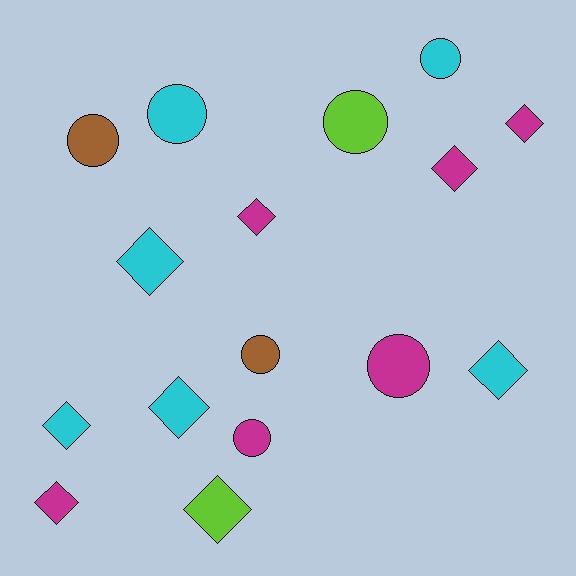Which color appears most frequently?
Cyan, with 6 objects.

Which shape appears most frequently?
Diamond, with 9 objects.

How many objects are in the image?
There are 16 objects.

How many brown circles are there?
There are 2 brown circles.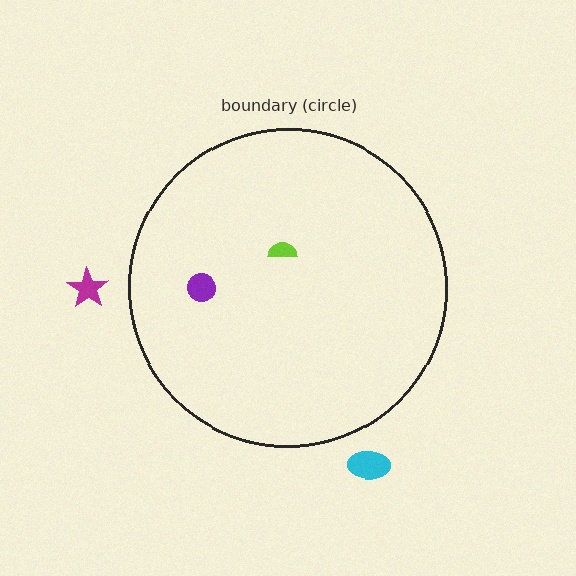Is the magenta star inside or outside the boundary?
Outside.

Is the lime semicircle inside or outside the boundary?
Inside.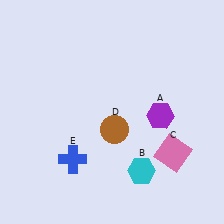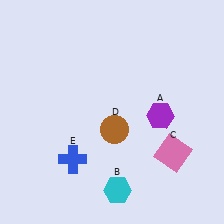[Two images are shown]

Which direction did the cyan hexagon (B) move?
The cyan hexagon (B) moved left.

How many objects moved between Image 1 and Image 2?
1 object moved between the two images.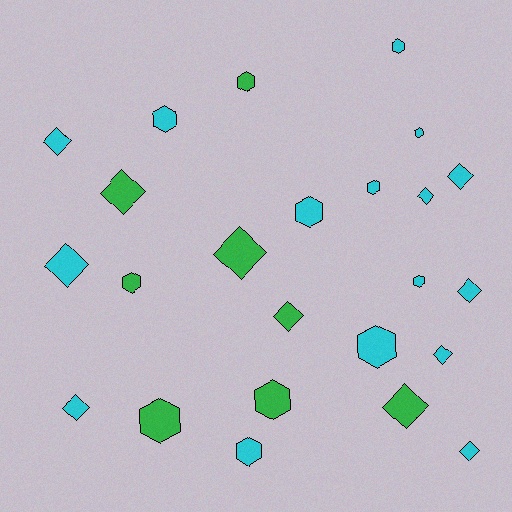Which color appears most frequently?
Cyan, with 16 objects.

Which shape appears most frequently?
Hexagon, with 12 objects.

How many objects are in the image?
There are 24 objects.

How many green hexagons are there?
There are 4 green hexagons.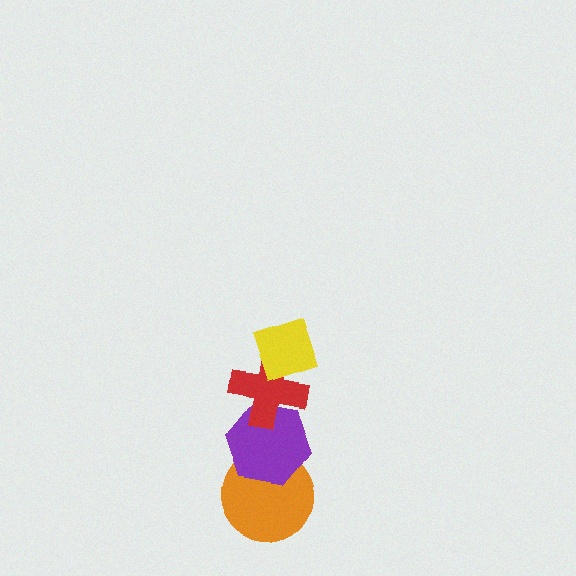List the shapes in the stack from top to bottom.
From top to bottom: the yellow diamond, the red cross, the purple hexagon, the orange circle.